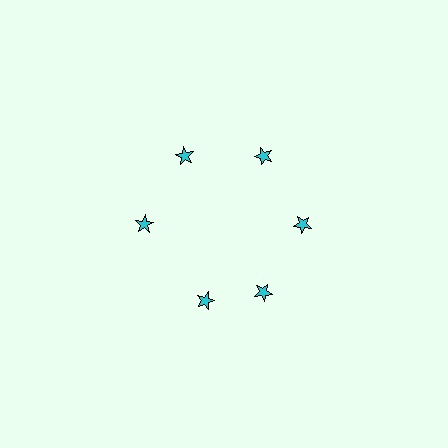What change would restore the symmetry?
The symmetry would be restored by rotating it back into even spacing with its neighbors so that all 6 stars sit at equal angles and equal distance from the center.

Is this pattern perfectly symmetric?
No. The 6 cyan stars are arranged in a ring, but one element near the 7 o'clock position is rotated out of alignment along the ring, breaking the 6-fold rotational symmetry.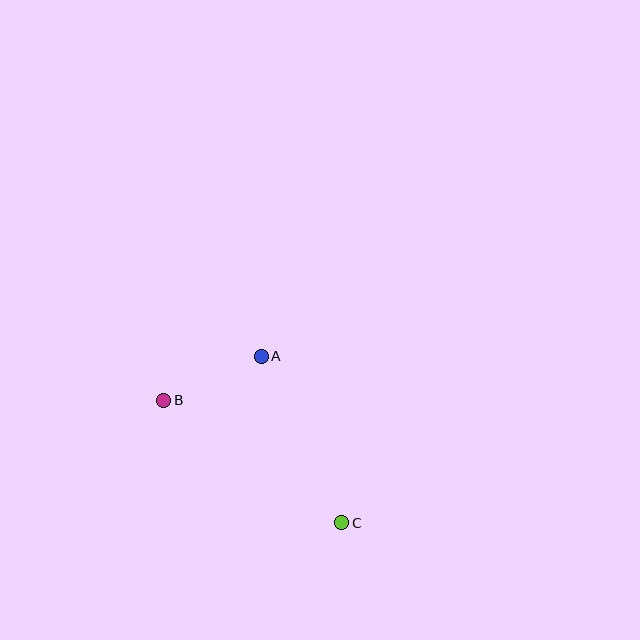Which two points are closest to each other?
Points A and B are closest to each other.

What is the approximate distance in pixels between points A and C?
The distance between A and C is approximately 185 pixels.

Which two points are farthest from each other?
Points B and C are farthest from each other.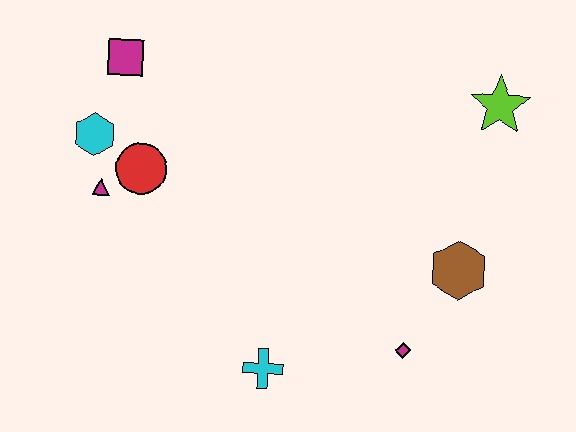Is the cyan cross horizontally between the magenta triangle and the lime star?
Yes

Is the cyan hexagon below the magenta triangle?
No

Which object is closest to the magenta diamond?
The brown hexagon is closest to the magenta diamond.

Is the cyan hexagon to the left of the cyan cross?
Yes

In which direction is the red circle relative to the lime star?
The red circle is to the left of the lime star.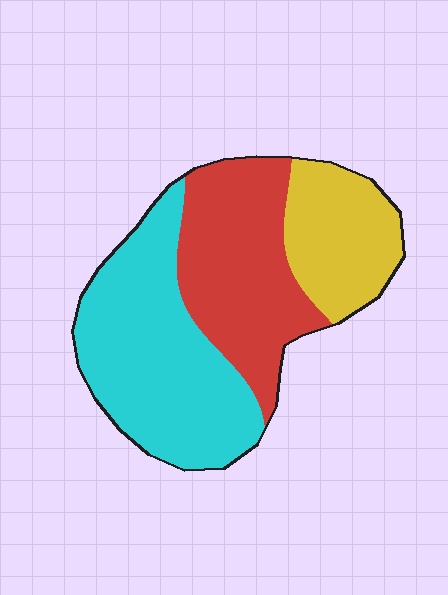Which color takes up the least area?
Yellow, at roughly 20%.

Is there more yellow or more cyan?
Cyan.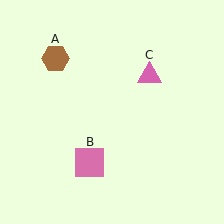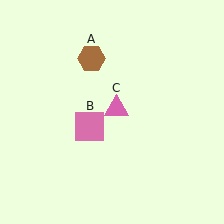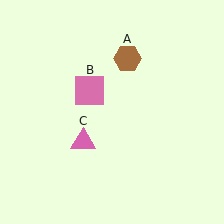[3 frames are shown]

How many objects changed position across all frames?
3 objects changed position: brown hexagon (object A), pink square (object B), pink triangle (object C).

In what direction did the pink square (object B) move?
The pink square (object B) moved up.